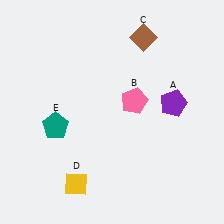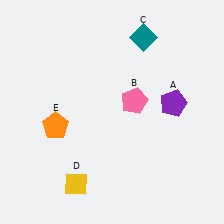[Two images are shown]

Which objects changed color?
C changed from brown to teal. E changed from teal to orange.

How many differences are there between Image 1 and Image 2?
There are 2 differences between the two images.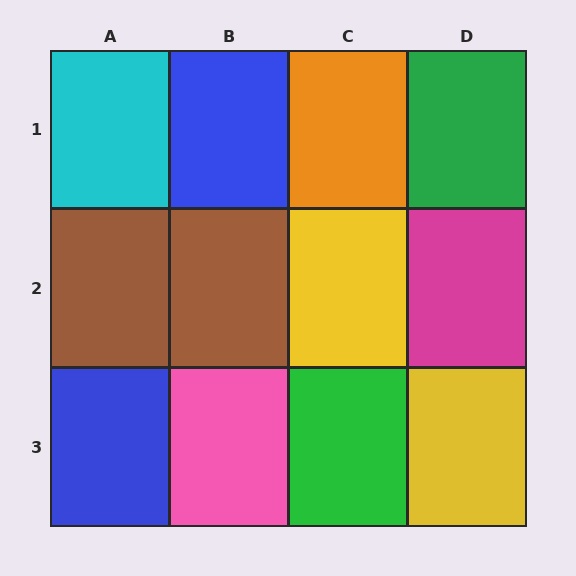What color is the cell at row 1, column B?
Blue.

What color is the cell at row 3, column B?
Pink.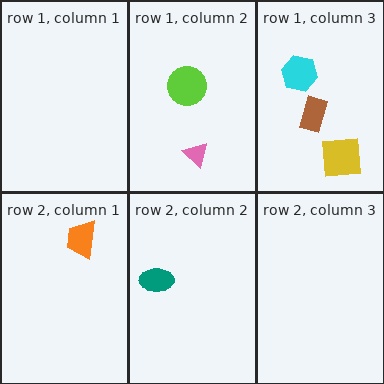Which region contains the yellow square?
The row 1, column 3 region.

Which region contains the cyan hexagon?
The row 1, column 3 region.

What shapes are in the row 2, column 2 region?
The teal ellipse.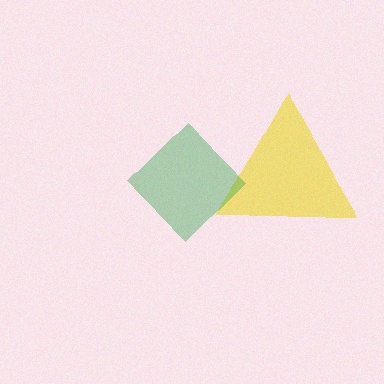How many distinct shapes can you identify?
There are 2 distinct shapes: a yellow triangle, a green diamond.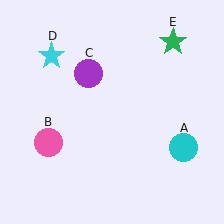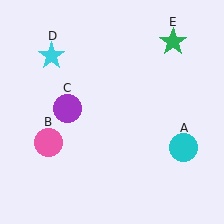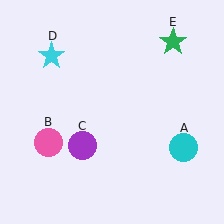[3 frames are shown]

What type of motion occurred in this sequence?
The purple circle (object C) rotated counterclockwise around the center of the scene.